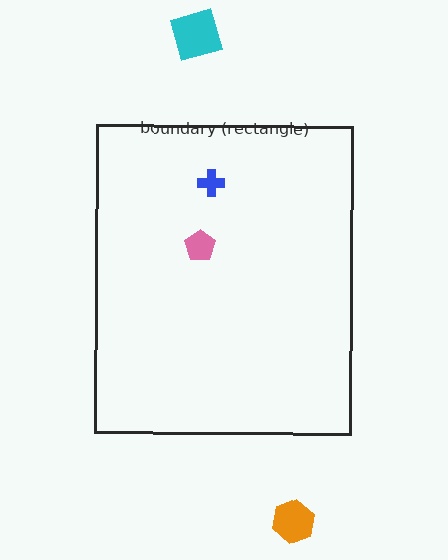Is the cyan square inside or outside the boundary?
Outside.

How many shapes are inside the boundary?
2 inside, 2 outside.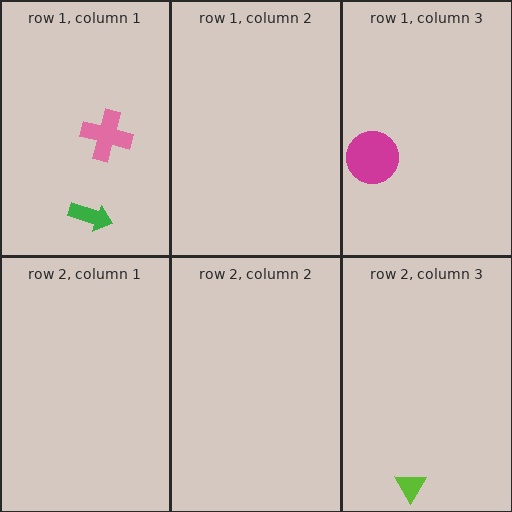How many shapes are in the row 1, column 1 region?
2.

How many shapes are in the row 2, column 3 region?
1.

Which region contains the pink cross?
The row 1, column 1 region.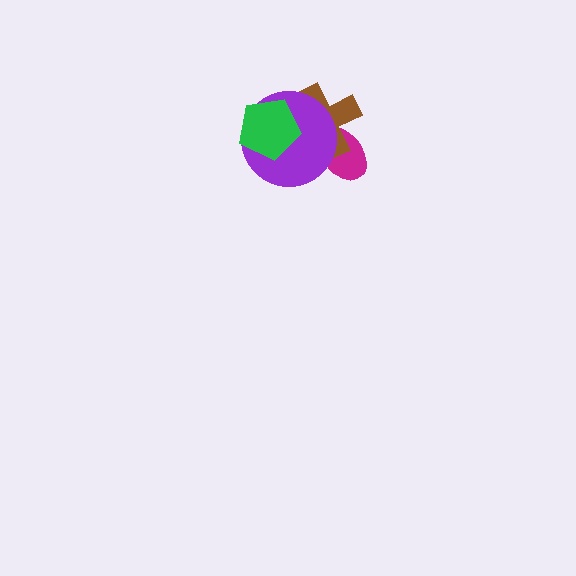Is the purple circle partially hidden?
Yes, it is partially covered by another shape.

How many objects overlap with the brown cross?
3 objects overlap with the brown cross.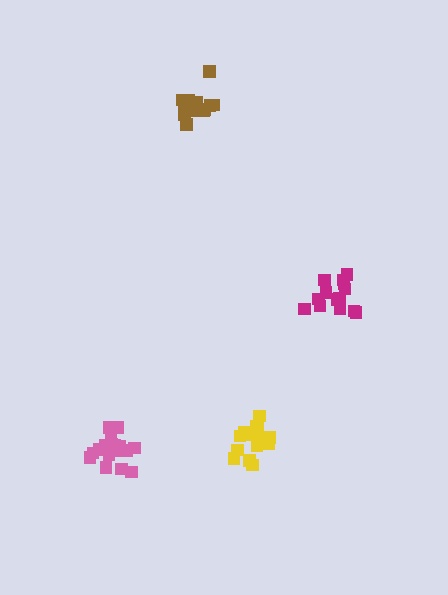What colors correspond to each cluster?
The clusters are colored: brown, pink, yellow, magenta.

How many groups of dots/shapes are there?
There are 4 groups.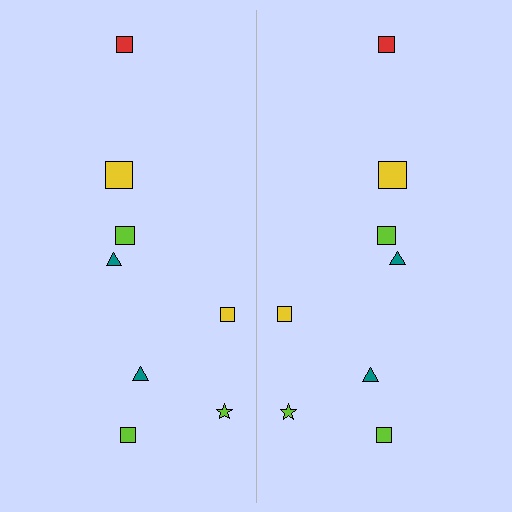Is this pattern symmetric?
Yes, this pattern has bilateral (reflection) symmetry.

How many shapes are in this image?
There are 16 shapes in this image.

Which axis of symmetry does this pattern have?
The pattern has a vertical axis of symmetry running through the center of the image.